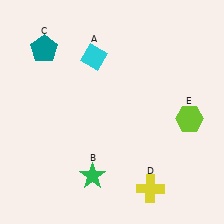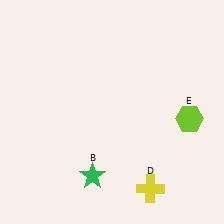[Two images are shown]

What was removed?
The teal pentagon (C), the cyan diamond (A) were removed in Image 2.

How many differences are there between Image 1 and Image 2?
There are 2 differences between the two images.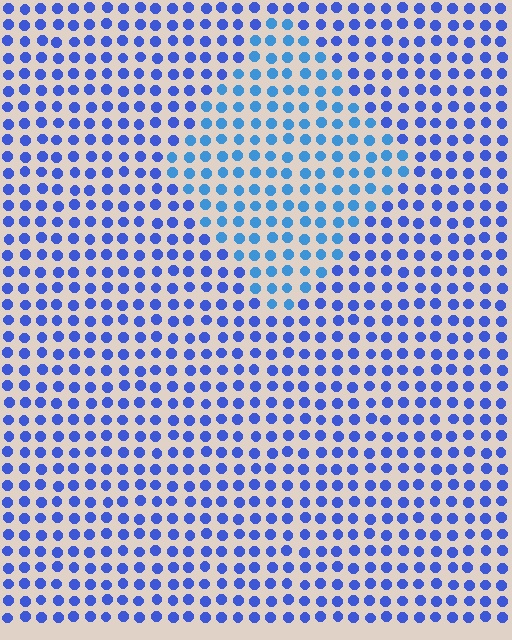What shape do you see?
I see a diamond.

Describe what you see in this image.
The image is filled with small blue elements in a uniform arrangement. A diamond-shaped region is visible where the elements are tinted to a slightly different hue, forming a subtle color boundary.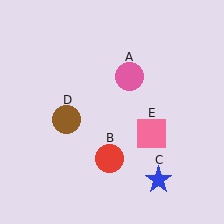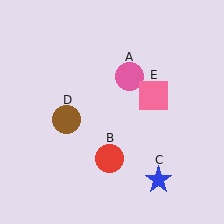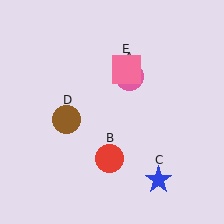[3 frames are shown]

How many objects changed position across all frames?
1 object changed position: pink square (object E).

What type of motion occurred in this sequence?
The pink square (object E) rotated counterclockwise around the center of the scene.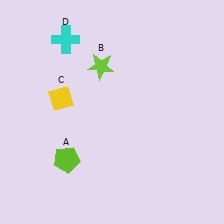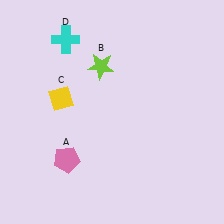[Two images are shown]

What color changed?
The pentagon (A) changed from lime in Image 1 to pink in Image 2.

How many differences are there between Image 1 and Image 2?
There is 1 difference between the two images.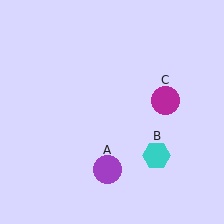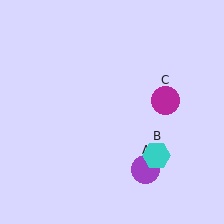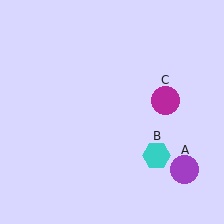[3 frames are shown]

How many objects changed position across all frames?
1 object changed position: purple circle (object A).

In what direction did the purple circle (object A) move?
The purple circle (object A) moved right.